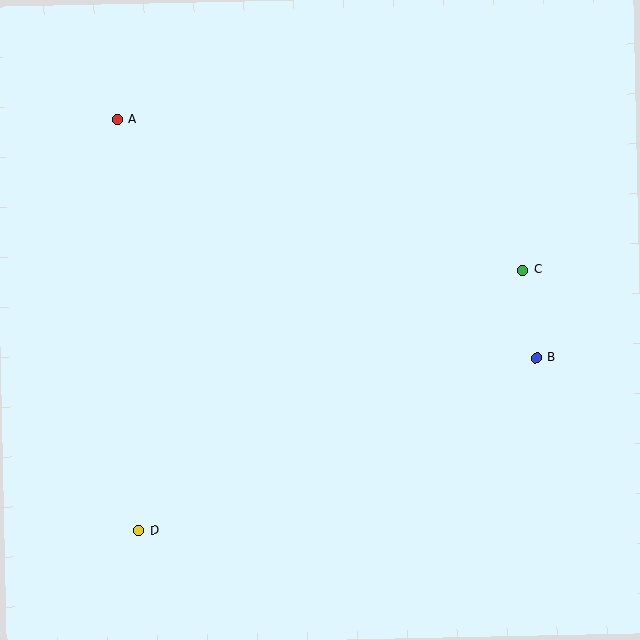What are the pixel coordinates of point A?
Point A is at (117, 119).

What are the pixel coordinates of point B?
Point B is at (536, 358).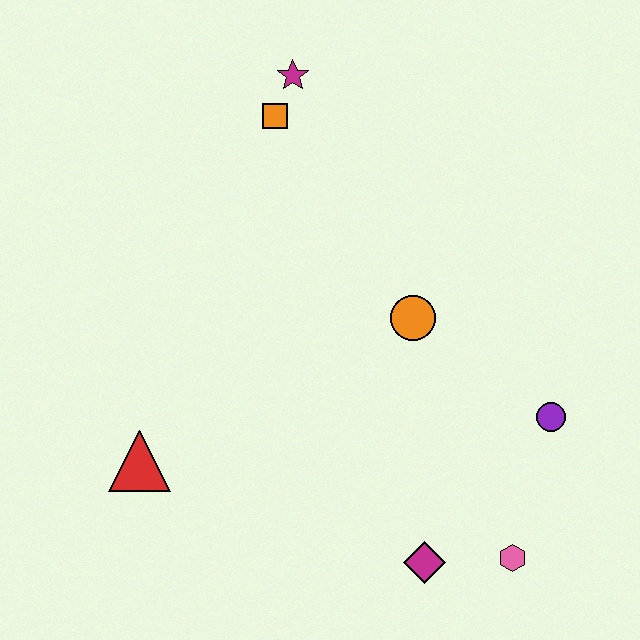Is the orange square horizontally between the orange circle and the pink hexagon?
No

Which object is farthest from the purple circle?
The magenta star is farthest from the purple circle.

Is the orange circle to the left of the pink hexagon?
Yes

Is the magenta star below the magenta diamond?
No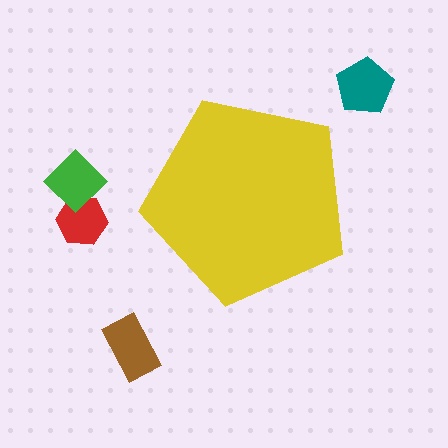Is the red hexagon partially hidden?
No, the red hexagon is fully visible.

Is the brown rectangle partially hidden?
No, the brown rectangle is fully visible.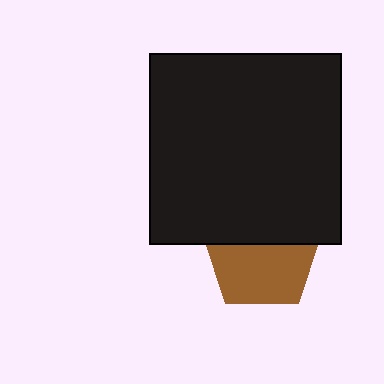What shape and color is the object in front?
The object in front is a black square.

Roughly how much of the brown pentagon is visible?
About half of it is visible (roughly 57%).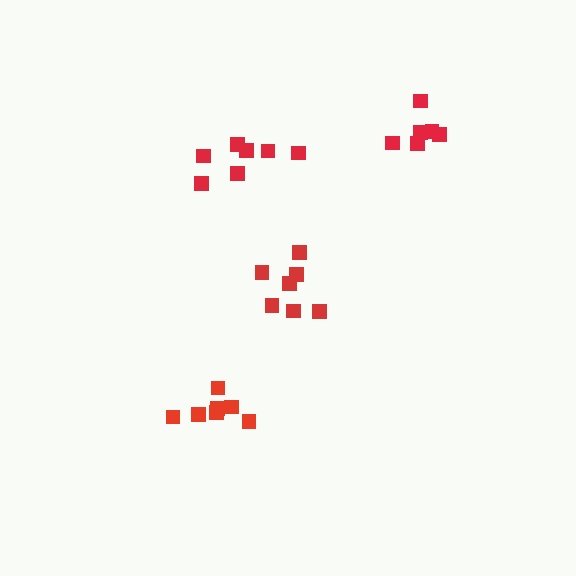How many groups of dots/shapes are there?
There are 4 groups.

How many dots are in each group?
Group 1: 7 dots, Group 2: 7 dots, Group 3: 6 dots, Group 4: 7 dots (27 total).